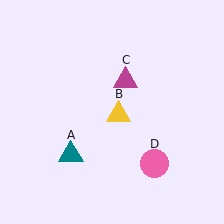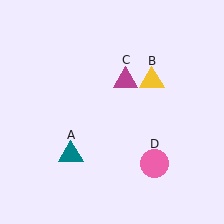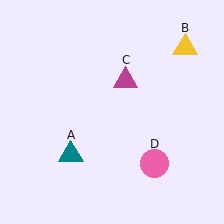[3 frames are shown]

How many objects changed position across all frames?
1 object changed position: yellow triangle (object B).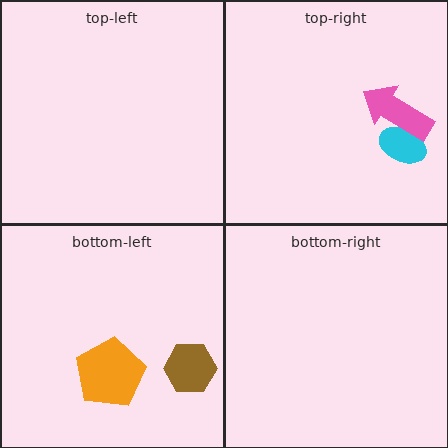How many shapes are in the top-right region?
2.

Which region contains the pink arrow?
The top-right region.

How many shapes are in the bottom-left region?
2.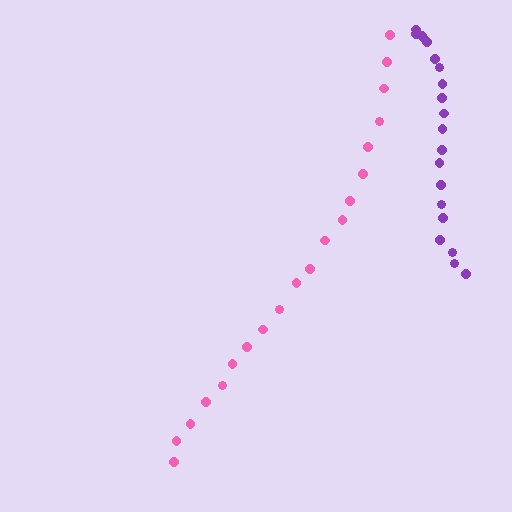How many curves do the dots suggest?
There are 2 distinct paths.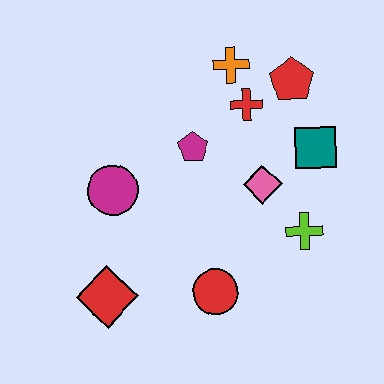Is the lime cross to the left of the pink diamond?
No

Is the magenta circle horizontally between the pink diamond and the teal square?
No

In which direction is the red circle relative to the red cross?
The red circle is below the red cross.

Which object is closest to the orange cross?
The red cross is closest to the orange cross.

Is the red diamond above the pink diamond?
No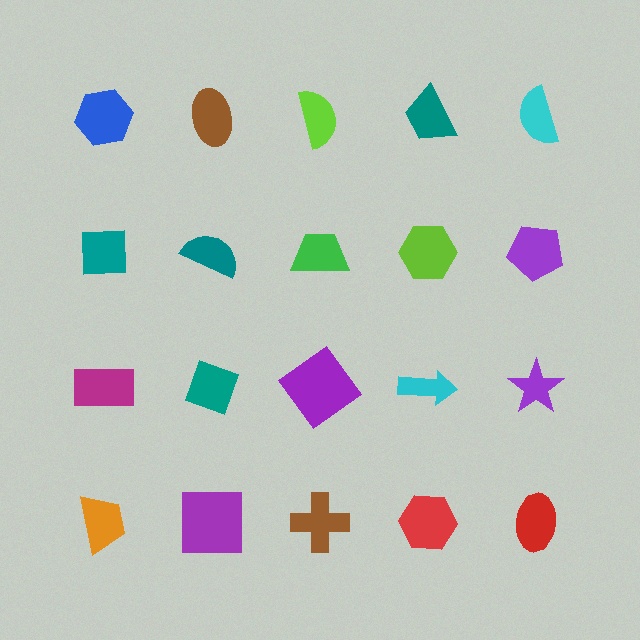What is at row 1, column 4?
A teal trapezoid.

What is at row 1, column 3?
A lime semicircle.